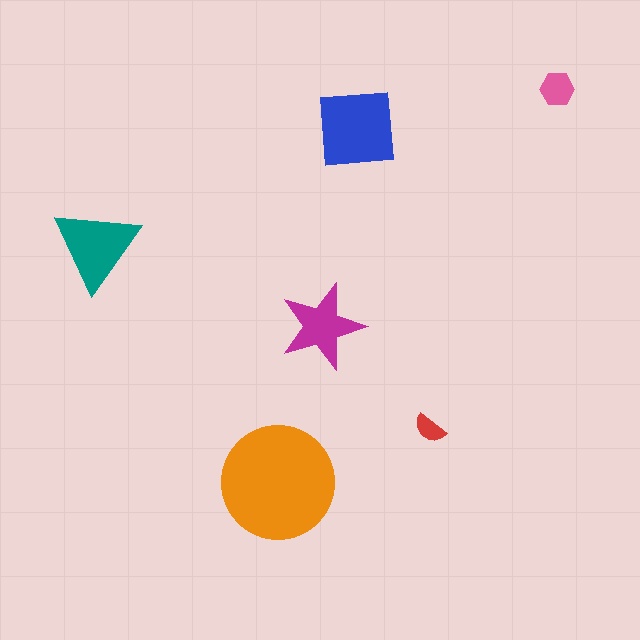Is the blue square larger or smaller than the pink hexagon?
Larger.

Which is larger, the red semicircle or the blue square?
The blue square.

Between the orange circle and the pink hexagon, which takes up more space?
The orange circle.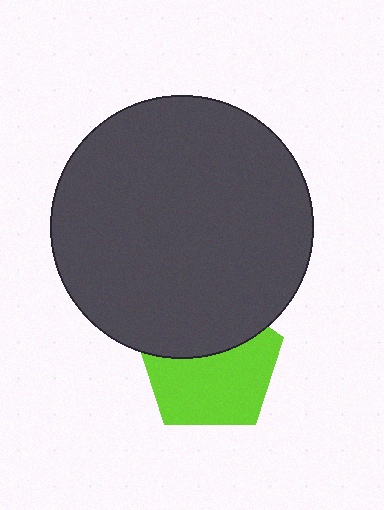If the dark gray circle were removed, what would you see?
You would see the complete lime pentagon.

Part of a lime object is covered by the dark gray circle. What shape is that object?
It is a pentagon.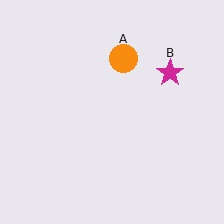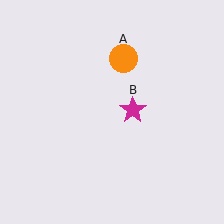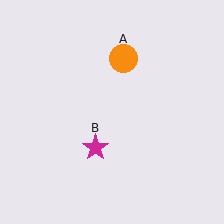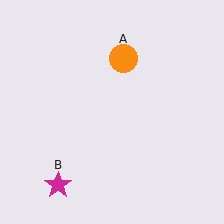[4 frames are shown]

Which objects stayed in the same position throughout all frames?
Orange circle (object A) remained stationary.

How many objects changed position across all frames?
1 object changed position: magenta star (object B).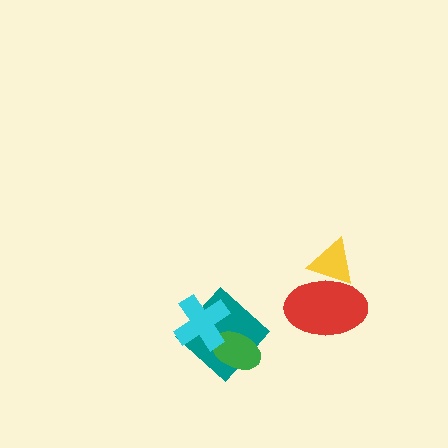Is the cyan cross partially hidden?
No, no other shape covers it.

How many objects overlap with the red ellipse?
1 object overlaps with the red ellipse.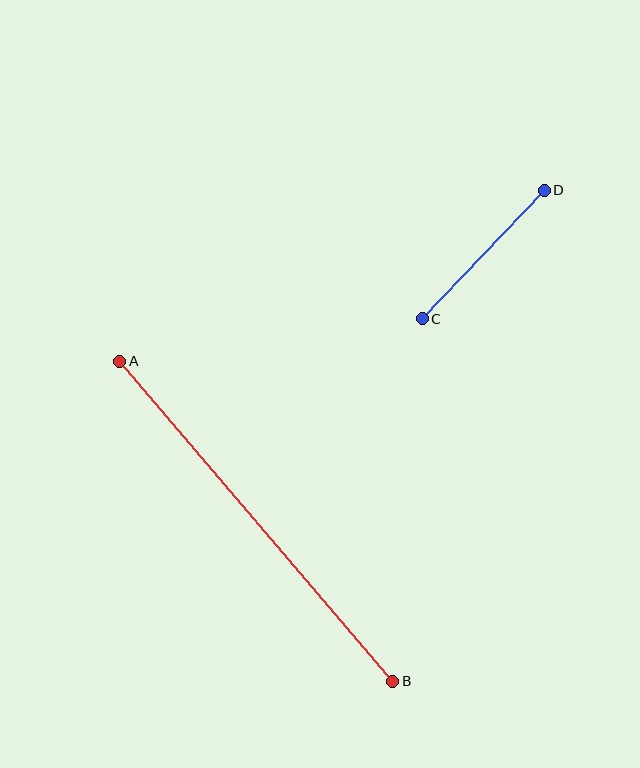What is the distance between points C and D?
The distance is approximately 178 pixels.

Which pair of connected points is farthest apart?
Points A and B are farthest apart.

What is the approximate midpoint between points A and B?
The midpoint is at approximately (256, 521) pixels.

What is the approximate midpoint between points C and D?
The midpoint is at approximately (483, 255) pixels.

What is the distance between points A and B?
The distance is approximately 421 pixels.